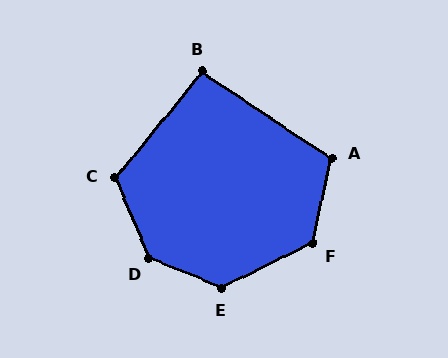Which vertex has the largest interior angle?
D, at approximately 135 degrees.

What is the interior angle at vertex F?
Approximately 129 degrees (obtuse).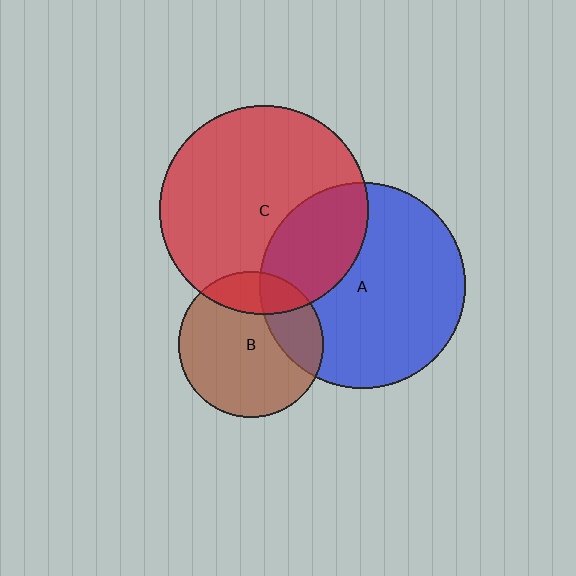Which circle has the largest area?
Circle C (red).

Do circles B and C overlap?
Yes.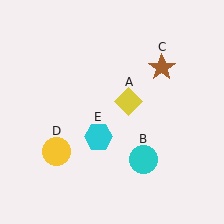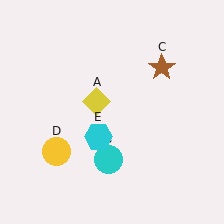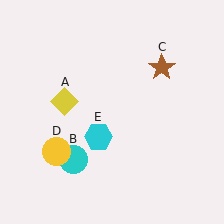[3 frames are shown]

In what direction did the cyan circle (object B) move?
The cyan circle (object B) moved left.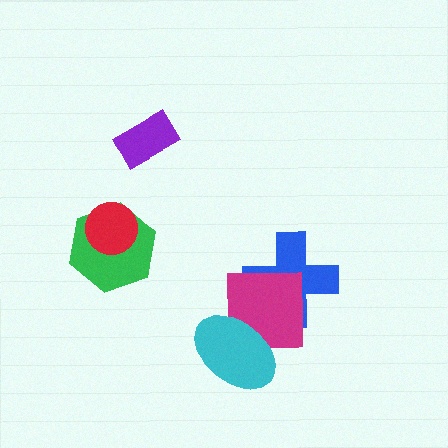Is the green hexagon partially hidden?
Yes, it is partially covered by another shape.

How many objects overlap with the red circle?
1 object overlaps with the red circle.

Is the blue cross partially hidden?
Yes, it is partially covered by another shape.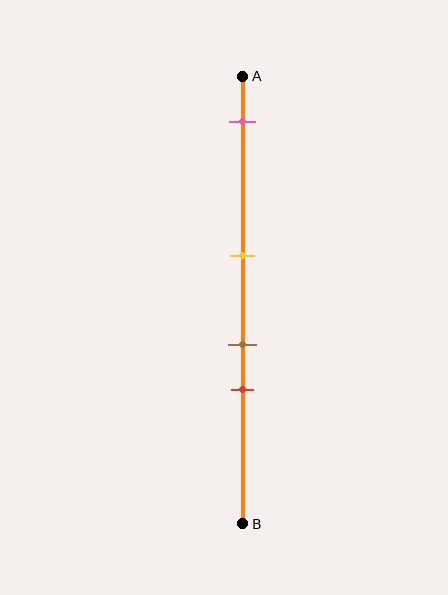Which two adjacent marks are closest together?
The brown and red marks are the closest adjacent pair.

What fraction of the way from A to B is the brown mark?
The brown mark is approximately 60% (0.6) of the way from A to B.